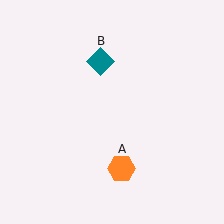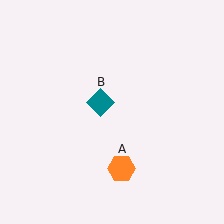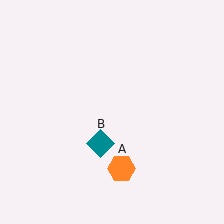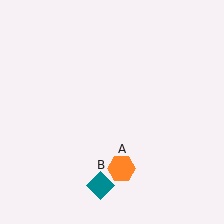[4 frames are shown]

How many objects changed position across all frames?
1 object changed position: teal diamond (object B).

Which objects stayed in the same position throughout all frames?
Orange hexagon (object A) remained stationary.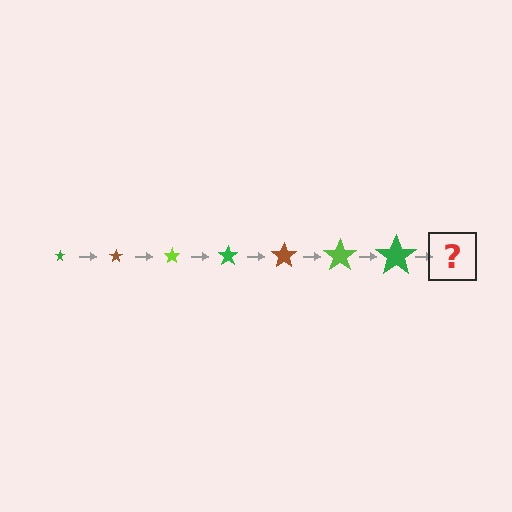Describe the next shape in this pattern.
It should be a brown star, larger than the previous one.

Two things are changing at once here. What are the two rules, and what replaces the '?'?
The two rules are that the star grows larger each step and the color cycles through green, brown, and lime. The '?' should be a brown star, larger than the previous one.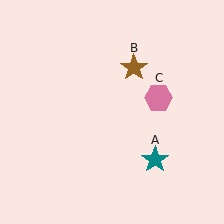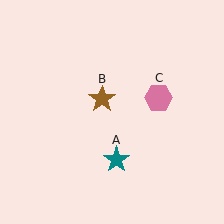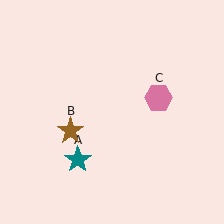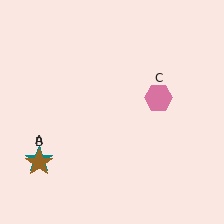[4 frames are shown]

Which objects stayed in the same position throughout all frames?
Pink hexagon (object C) remained stationary.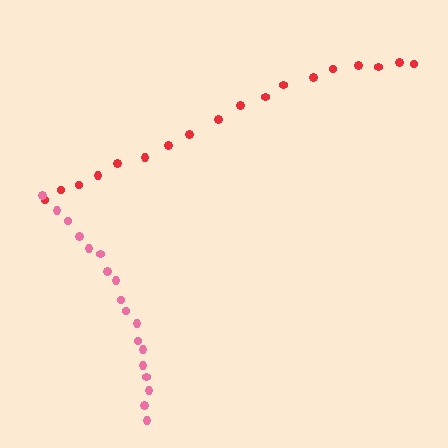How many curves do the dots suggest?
There are 2 distinct paths.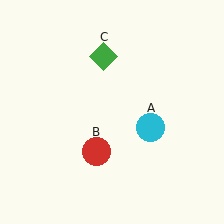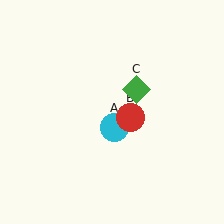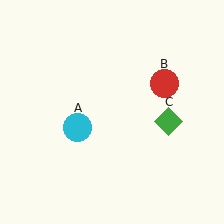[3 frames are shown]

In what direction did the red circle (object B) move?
The red circle (object B) moved up and to the right.